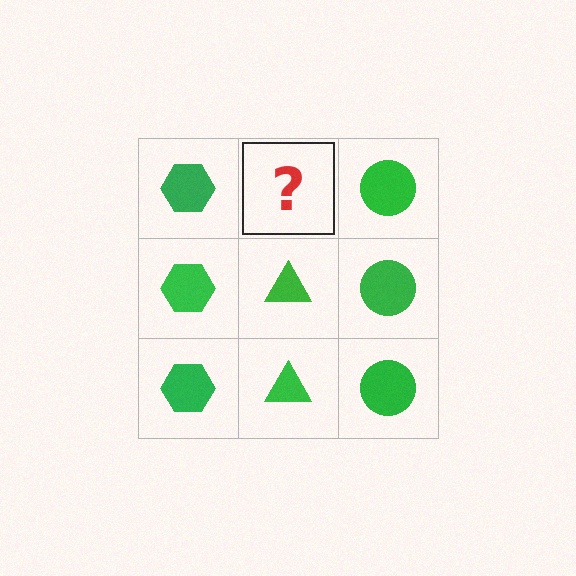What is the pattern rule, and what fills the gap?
The rule is that each column has a consistent shape. The gap should be filled with a green triangle.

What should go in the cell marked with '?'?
The missing cell should contain a green triangle.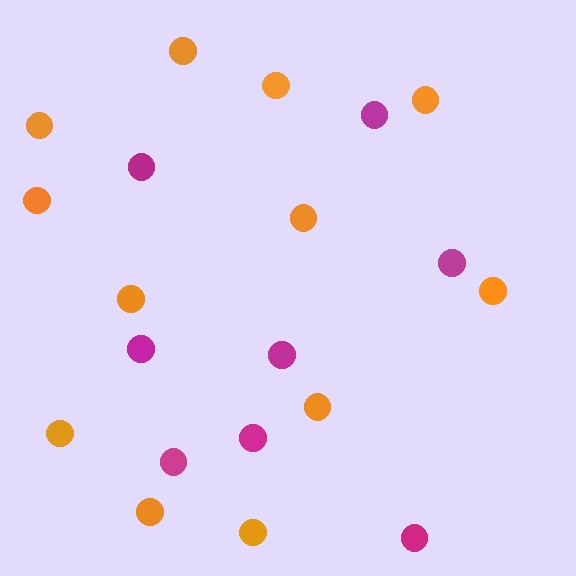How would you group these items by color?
There are 2 groups: one group of magenta circles (8) and one group of orange circles (12).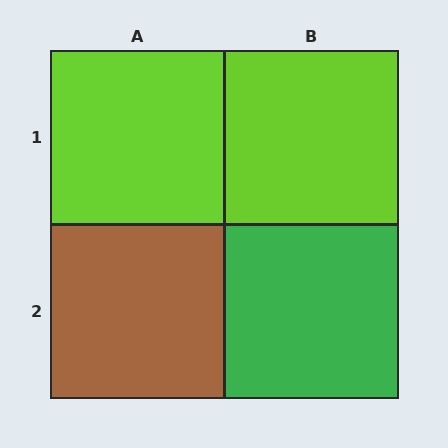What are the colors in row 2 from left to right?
Brown, green.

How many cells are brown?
1 cell is brown.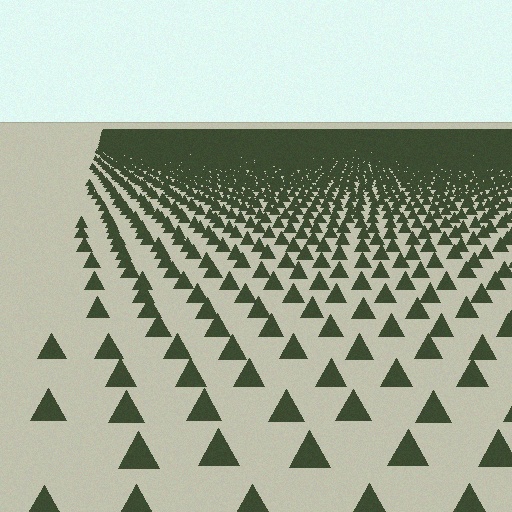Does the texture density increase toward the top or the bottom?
Density increases toward the top.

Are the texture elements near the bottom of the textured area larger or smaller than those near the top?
Larger. Near the bottom, elements are closer to the viewer and appear at a bigger on-screen size.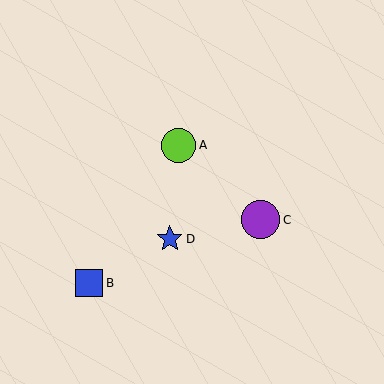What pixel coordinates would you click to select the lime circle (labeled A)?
Click at (179, 145) to select the lime circle A.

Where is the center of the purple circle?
The center of the purple circle is at (261, 220).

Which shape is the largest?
The purple circle (labeled C) is the largest.